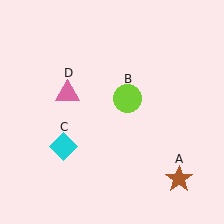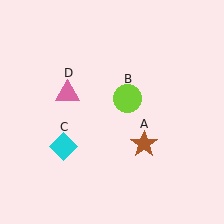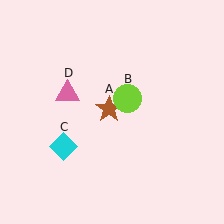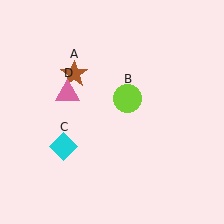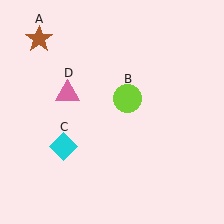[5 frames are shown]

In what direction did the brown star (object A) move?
The brown star (object A) moved up and to the left.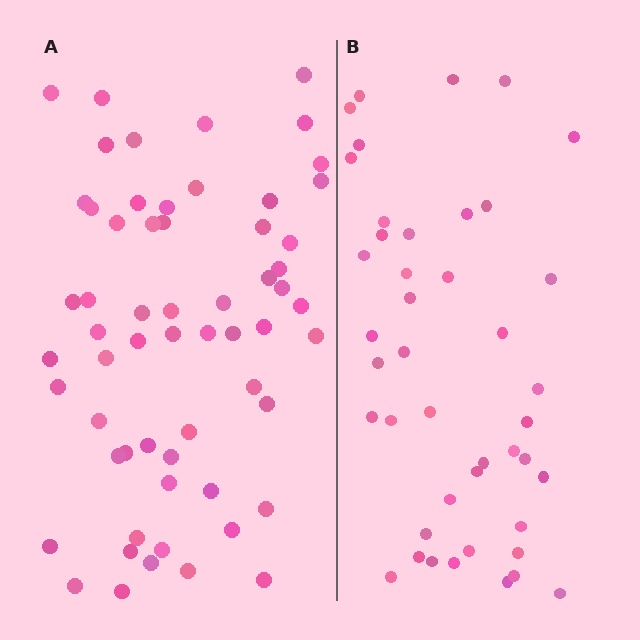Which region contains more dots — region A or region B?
Region A (the left region) has more dots.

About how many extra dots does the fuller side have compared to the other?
Region A has approximately 15 more dots than region B.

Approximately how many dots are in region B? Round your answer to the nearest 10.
About 40 dots. (The exact count is 43, which rounds to 40.)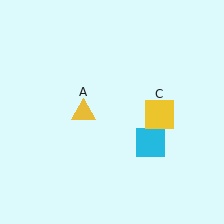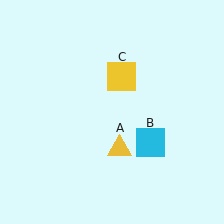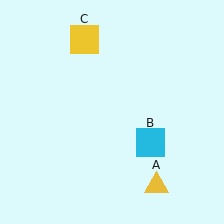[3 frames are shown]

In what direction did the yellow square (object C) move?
The yellow square (object C) moved up and to the left.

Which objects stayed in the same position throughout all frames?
Cyan square (object B) remained stationary.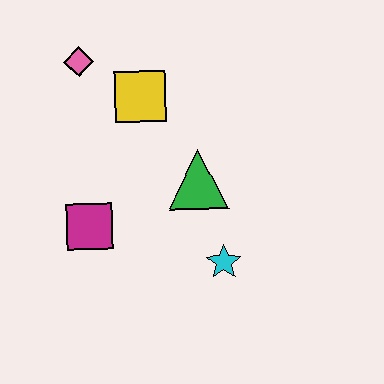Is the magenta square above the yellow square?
No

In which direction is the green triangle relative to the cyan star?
The green triangle is above the cyan star.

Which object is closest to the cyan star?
The green triangle is closest to the cyan star.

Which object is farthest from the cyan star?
The pink diamond is farthest from the cyan star.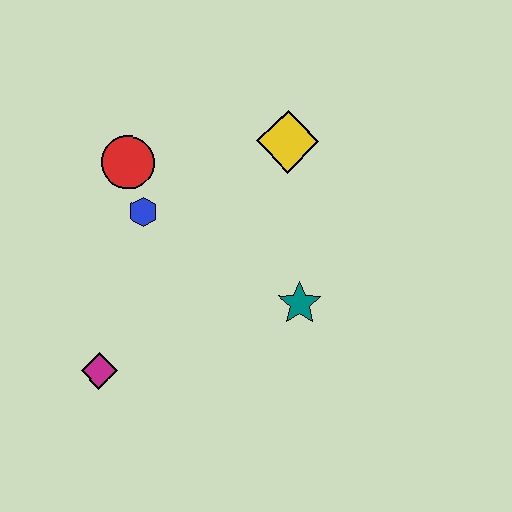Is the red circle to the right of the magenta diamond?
Yes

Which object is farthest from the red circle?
The teal star is farthest from the red circle.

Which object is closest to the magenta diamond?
The blue hexagon is closest to the magenta diamond.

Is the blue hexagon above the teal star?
Yes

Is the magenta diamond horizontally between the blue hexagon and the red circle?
No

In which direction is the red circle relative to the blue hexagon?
The red circle is above the blue hexagon.